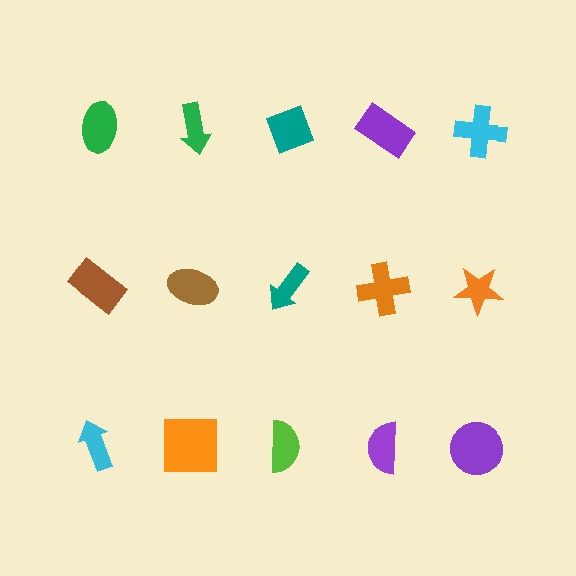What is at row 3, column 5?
A purple circle.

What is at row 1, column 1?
A green ellipse.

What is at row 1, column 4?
A purple rectangle.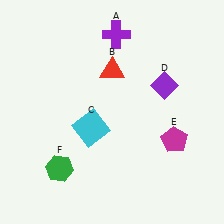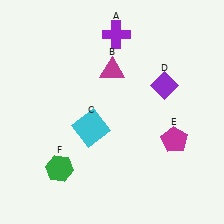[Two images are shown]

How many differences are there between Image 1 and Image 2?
There is 1 difference between the two images.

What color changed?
The triangle (B) changed from red in Image 1 to magenta in Image 2.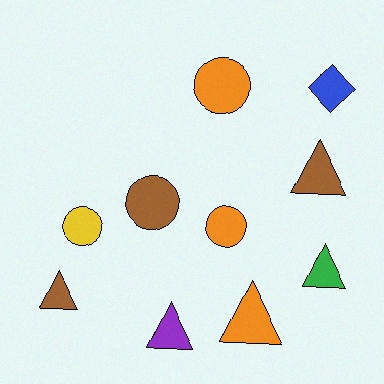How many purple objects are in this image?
There is 1 purple object.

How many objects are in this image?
There are 10 objects.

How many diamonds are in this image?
There is 1 diamond.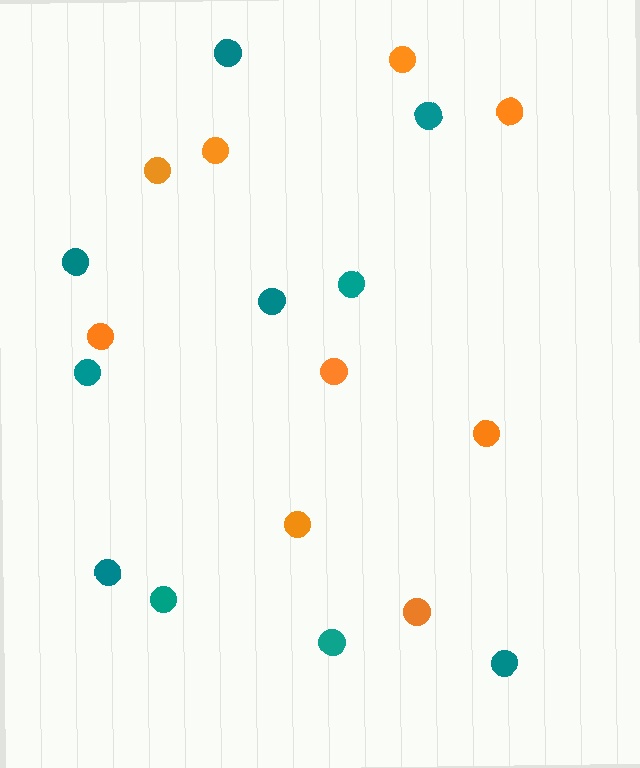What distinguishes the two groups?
There are 2 groups: one group of teal circles (10) and one group of orange circles (9).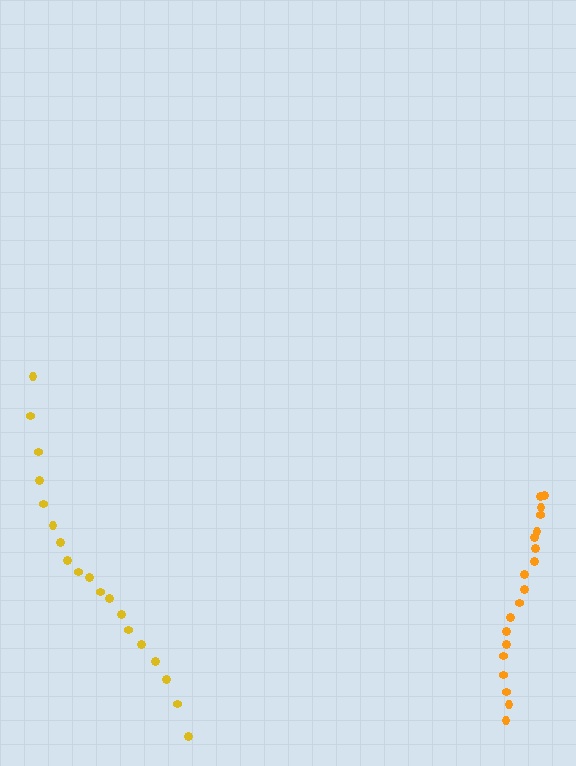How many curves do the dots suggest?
There are 2 distinct paths.